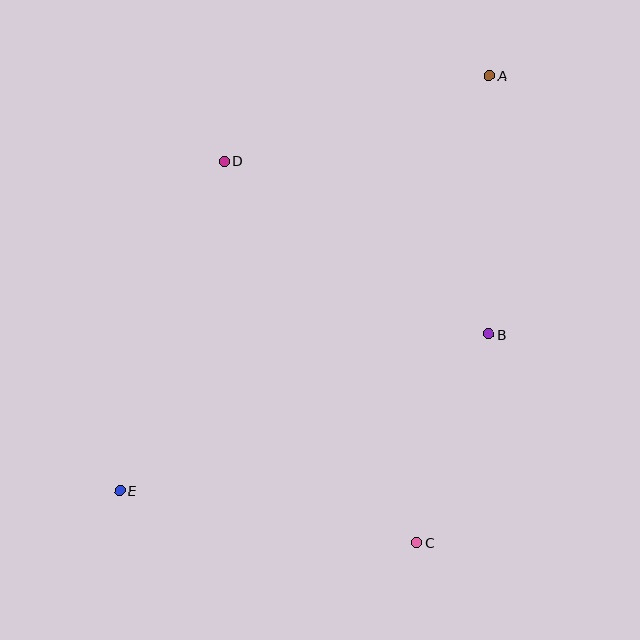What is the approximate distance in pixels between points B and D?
The distance between B and D is approximately 316 pixels.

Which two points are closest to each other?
Points B and C are closest to each other.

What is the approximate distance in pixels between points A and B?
The distance between A and B is approximately 259 pixels.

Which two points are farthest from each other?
Points A and E are farthest from each other.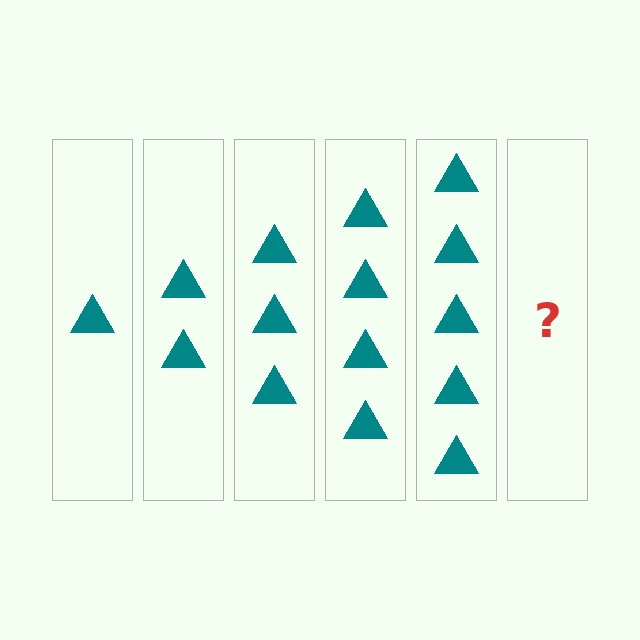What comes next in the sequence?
The next element should be 6 triangles.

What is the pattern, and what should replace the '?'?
The pattern is that each step adds one more triangle. The '?' should be 6 triangles.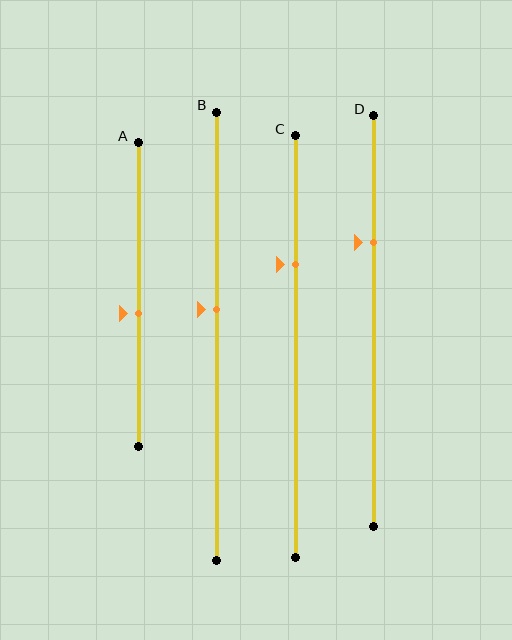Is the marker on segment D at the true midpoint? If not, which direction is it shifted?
No, the marker on segment D is shifted upward by about 19% of the segment length.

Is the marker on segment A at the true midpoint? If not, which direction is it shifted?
No, the marker on segment A is shifted downward by about 6% of the segment length.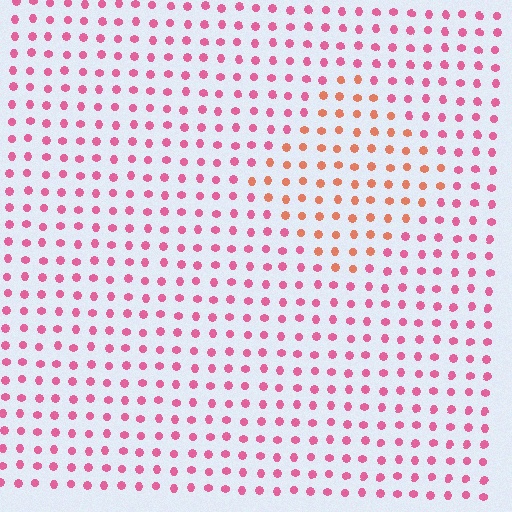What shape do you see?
I see a diamond.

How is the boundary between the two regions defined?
The boundary is defined purely by a slight shift in hue (about 39 degrees). Spacing, size, and orientation are identical on both sides.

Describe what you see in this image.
The image is filled with small pink elements in a uniform arrangement. A diamond-shaped region is visible where the elements are tinted to a slightly different hue, forming a subtle color boundary.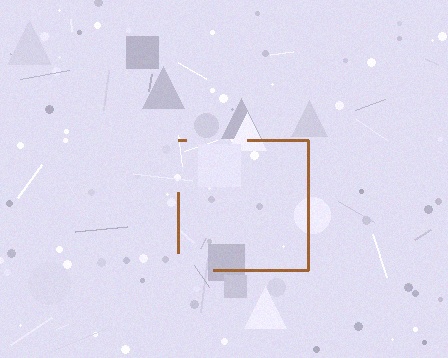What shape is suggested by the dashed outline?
The dashed outline suggests a square.